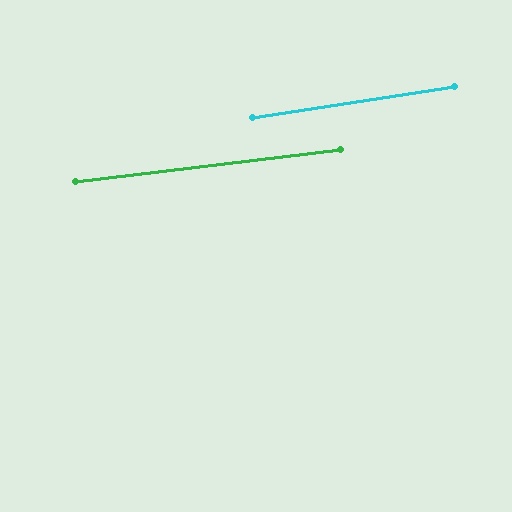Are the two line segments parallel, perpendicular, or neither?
Parallel — their directions differ by only 1.8°.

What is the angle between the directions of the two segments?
Approximately 2 degrees.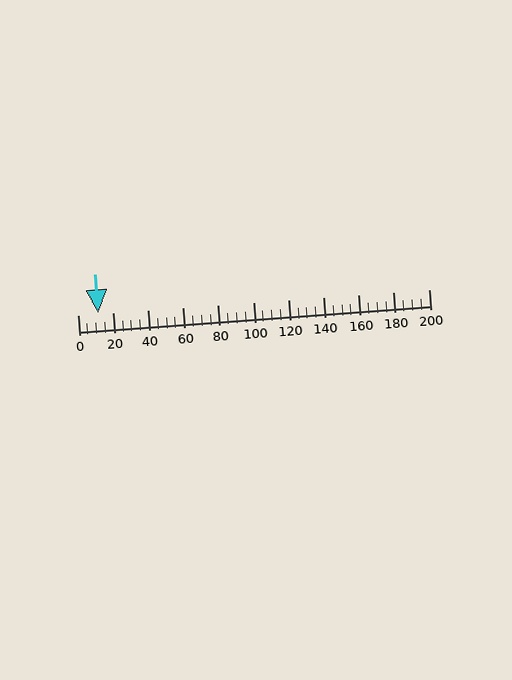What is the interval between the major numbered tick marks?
The major tick marks are spaced 20 units apart.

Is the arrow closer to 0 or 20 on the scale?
The arrow is closer to 20.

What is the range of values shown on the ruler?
The ruler shows values from 0 to 200.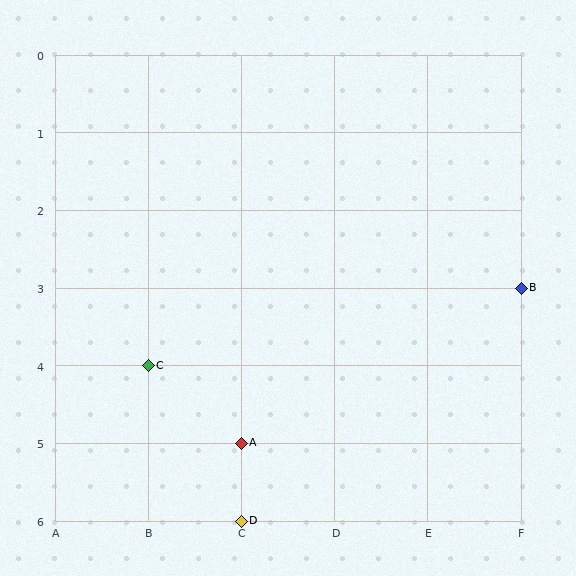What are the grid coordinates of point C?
Point C is at grid coordinates (B, 4).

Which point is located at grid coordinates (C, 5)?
Point A is at (C, 5).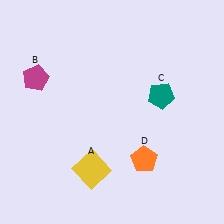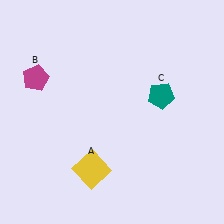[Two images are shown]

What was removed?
The orange pentagon (D) was removed in Image 2.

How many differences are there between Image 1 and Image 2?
There is 1 difference between the two images.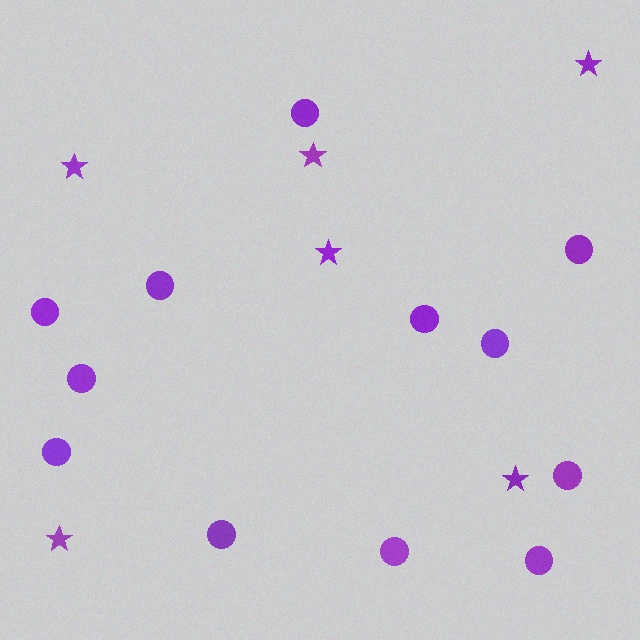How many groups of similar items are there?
There are 2 groups: one group of circles (12) and one group of stars (6).